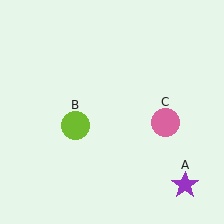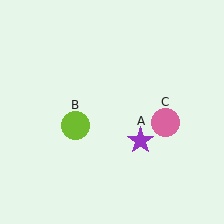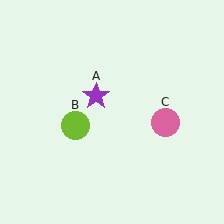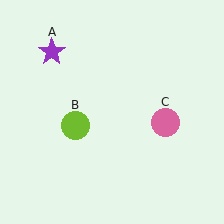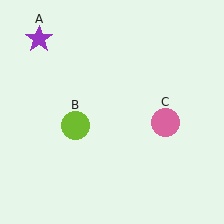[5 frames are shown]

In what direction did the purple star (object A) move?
The purple star (object A) moved up and to the left.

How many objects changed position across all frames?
1 object changed position: purple star (object A).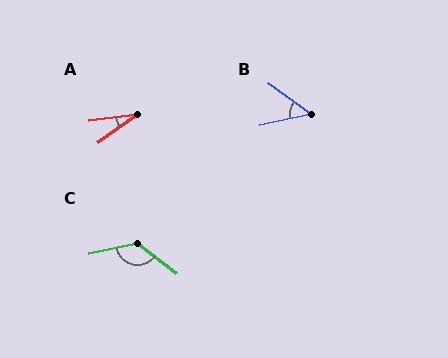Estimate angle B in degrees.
Approximately 48 degrees.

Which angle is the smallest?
A, at approximately 28 degrees.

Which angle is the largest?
C, at approximately 131 degrees.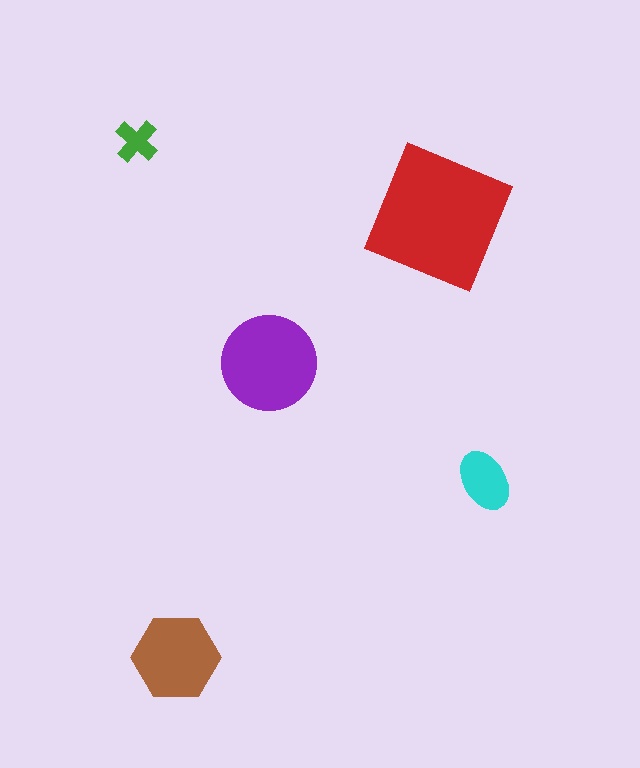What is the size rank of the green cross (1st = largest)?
5th.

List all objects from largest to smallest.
The red square, the purple circle, the brown hexagon, the cyan ellipse, the green cross.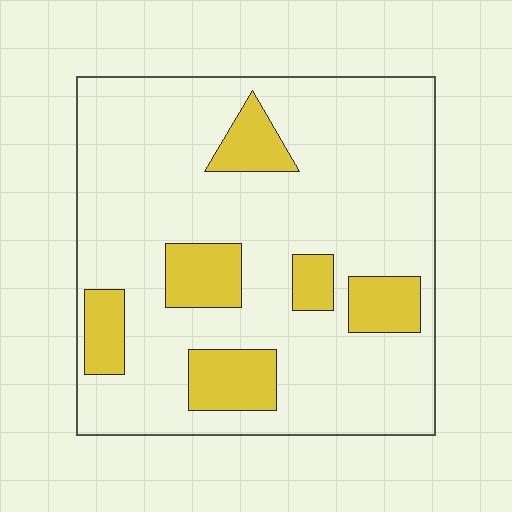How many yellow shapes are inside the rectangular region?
6.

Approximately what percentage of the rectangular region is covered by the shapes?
Approximately 20%.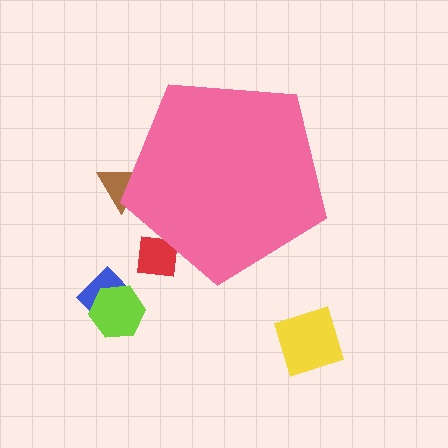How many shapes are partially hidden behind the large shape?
2 shapes are partially hidden.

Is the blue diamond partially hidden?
No, the blue diamond is fully visible.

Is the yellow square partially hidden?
No, the yellow square is fully visible.